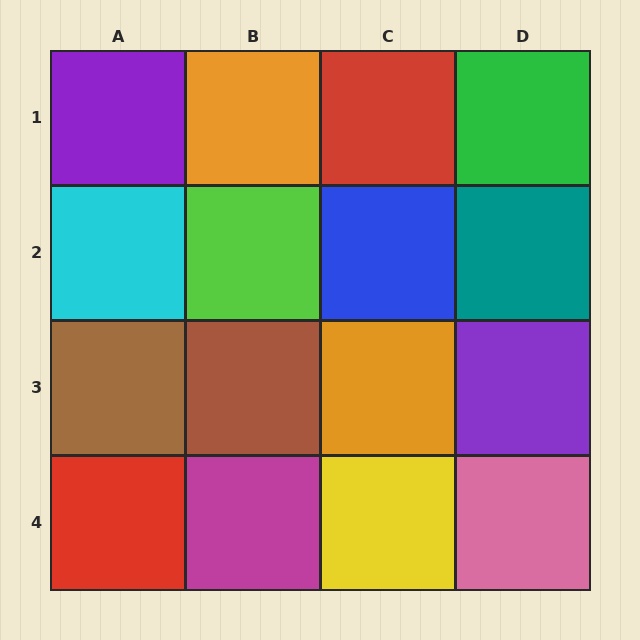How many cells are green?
1 cell is green.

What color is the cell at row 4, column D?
Pink.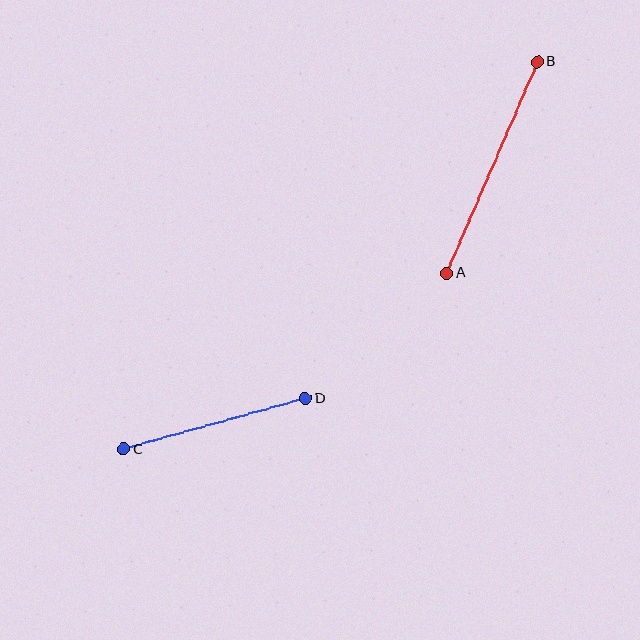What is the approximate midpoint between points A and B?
The midpoint is at approximately (492, 167) pixels.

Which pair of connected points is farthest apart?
Points A and B are farthest apart.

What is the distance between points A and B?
The distance is approximately 230 pixels.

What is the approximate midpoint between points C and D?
The midpoint is at approximately (215, 424) pixels.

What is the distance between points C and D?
The distance is approximately 189 pixels.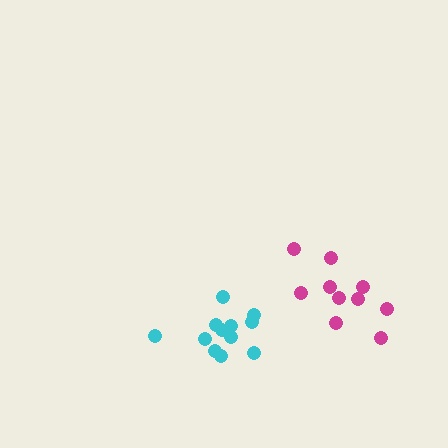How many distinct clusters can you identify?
There are 2 distinct clusters.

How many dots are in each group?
Group 1: 10 dots, Group 2: 12 dots (22 total).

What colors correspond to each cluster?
The clusters are colored: magenta, cyan.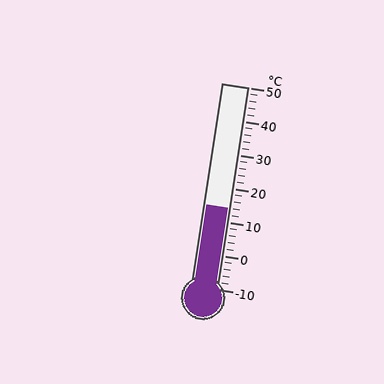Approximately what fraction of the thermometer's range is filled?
The thermometer is filled to approximately 40% of its range.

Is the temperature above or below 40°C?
The temperature is below 40°C.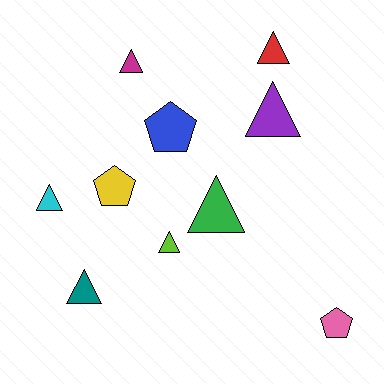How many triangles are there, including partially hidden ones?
There are 7 triangles.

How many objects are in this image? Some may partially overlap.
There are 10 objects.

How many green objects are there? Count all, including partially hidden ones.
There is 1 green object.